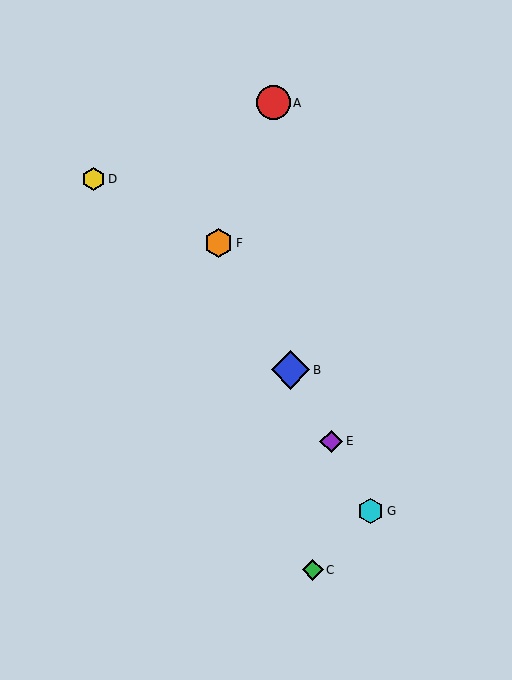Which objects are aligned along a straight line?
Objects B, E, F, G are aligned along a straight line.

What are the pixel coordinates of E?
Object E is at (331, 441).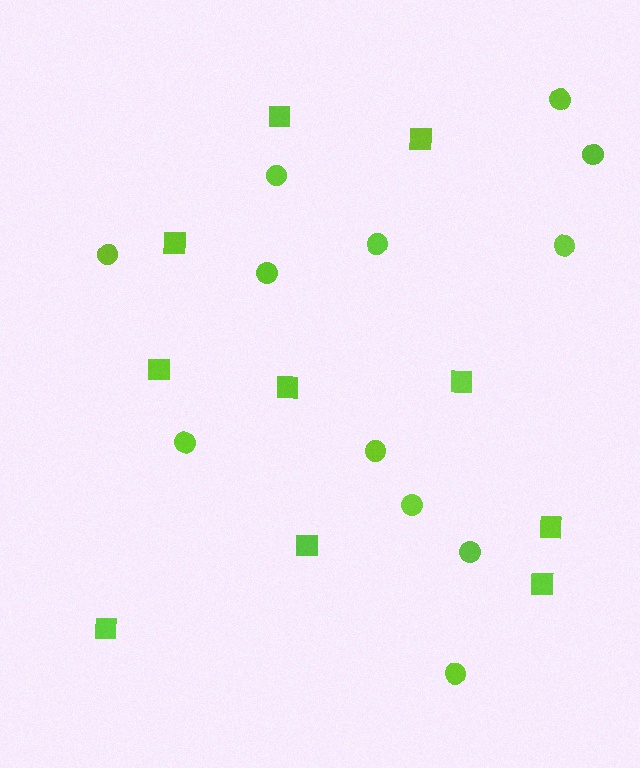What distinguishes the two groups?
There are 2 groups: one group of squares (10) and one group of circles (12).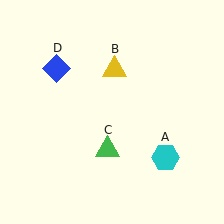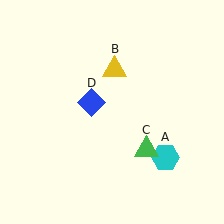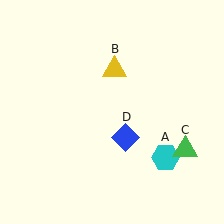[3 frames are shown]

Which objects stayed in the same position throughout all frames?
Cyan hexagon (object A) and yellow triangle (object B) remained stationary.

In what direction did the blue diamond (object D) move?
The blue diamond (object D) moved down and to the right.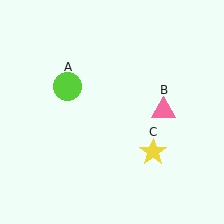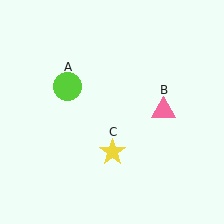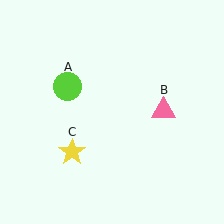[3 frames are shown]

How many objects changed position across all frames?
1 object changed position: yellow star (object C).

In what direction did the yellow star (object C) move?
The yellow star (object C) moved left.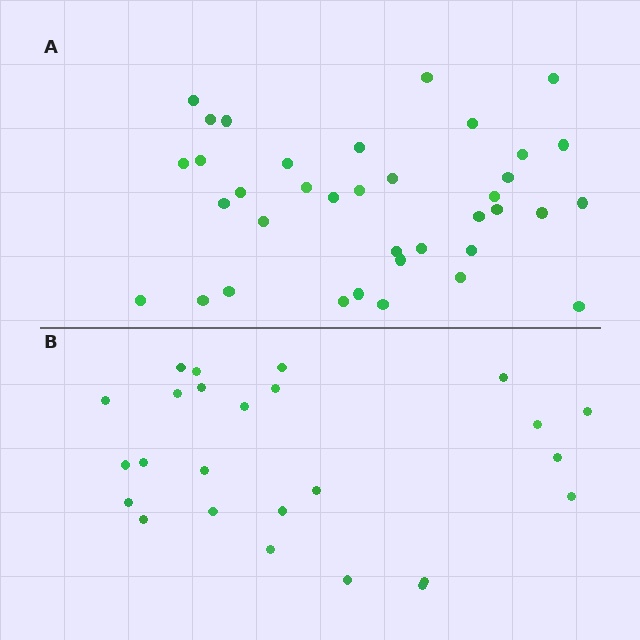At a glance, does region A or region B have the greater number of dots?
Region A (the top region) has more dots.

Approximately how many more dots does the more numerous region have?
Region A has roughly 12 or so more dots than region B.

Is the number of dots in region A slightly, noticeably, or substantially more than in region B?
Region A has substantially more. The ratio is roughly 1.5 to 1.